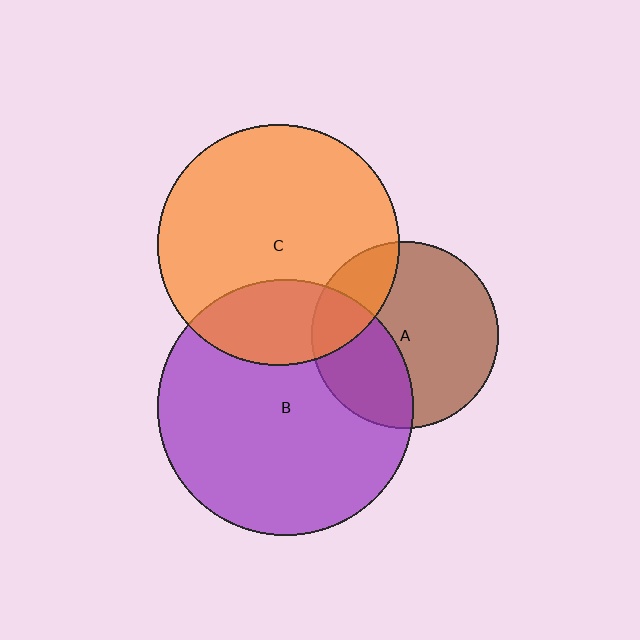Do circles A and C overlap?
Yes.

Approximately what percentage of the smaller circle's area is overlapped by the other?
Approximately 20%.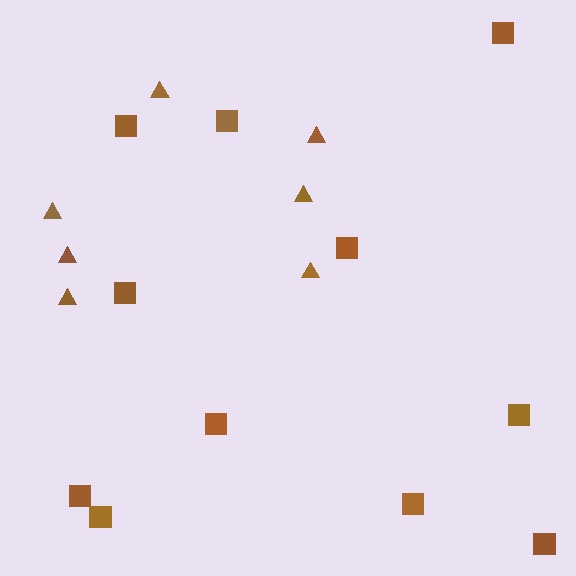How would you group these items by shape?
There are 2 groups: one group of triangles (7) and one group of squares (11).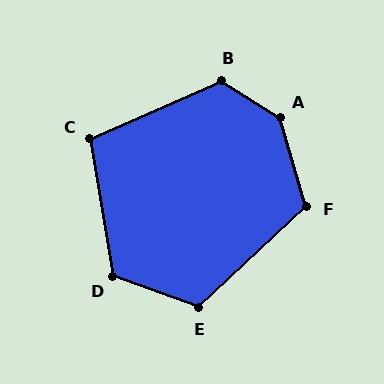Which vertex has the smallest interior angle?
C, at approximately 104 degrees.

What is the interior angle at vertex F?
Approximately 117 degrees (obtuse).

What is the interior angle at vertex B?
Approximately 124 degrees (obtuse).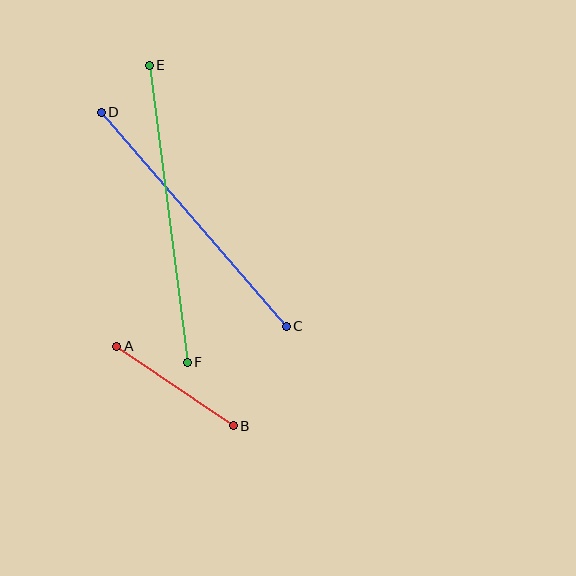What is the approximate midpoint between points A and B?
The midpoint is at approximately (175, 386) pixels.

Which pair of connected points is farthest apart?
Points E and F are farthest apart.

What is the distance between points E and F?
The distance is approximately 299 pixels.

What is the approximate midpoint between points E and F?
The midpoint is at approximately (168, 214) pixels.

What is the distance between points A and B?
The distance is approximately 141 pixels.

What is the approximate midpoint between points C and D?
The midpoint is at approximately (194, 219) pixels.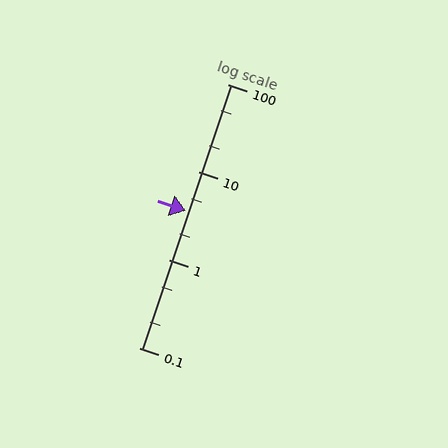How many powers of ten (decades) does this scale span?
The scale spans 3 decades, from 0.1 to 100.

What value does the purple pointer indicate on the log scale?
The pointer indicates approximately 3.6.